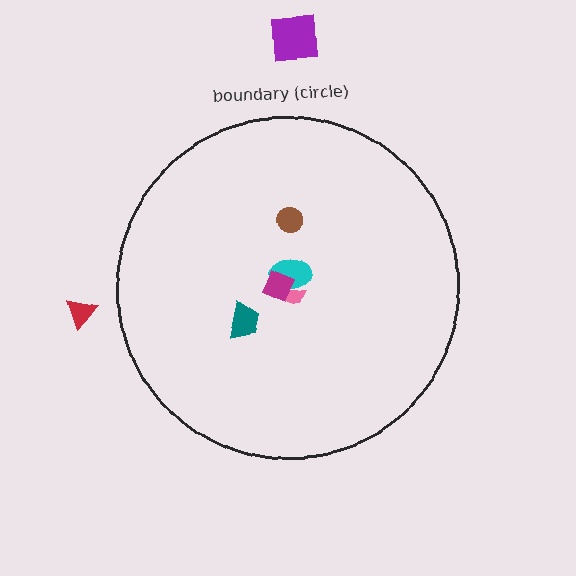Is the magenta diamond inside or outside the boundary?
Inside.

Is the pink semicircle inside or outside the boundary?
Inside.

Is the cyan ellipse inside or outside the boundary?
Inside.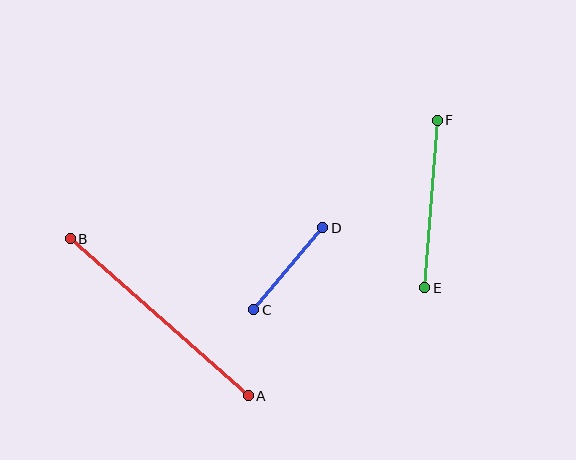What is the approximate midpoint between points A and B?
The midpoint is at approximately (159, 317) pixels.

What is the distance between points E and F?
The distance is approximately 168 pixels.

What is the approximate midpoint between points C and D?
The midpoint is at approximately (288, 269) pixels.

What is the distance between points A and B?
The distance is approximately 237 pixels.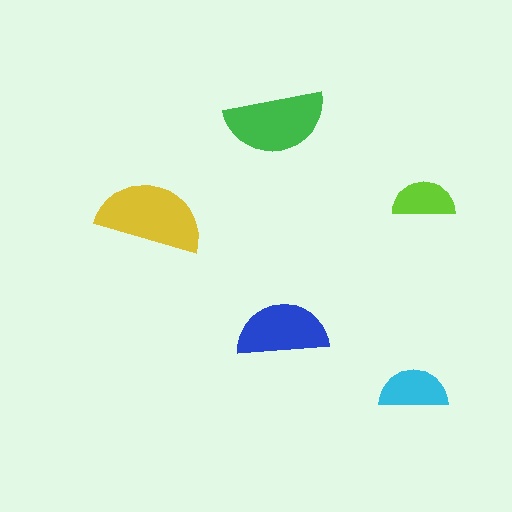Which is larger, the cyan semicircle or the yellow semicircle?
The yellow one.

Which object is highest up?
The green semicircle is topmost.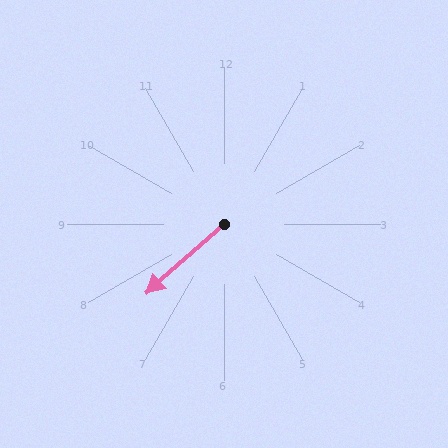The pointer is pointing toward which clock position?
Roughly 8 o'clock.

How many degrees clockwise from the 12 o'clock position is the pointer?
Approximately 228 degrees.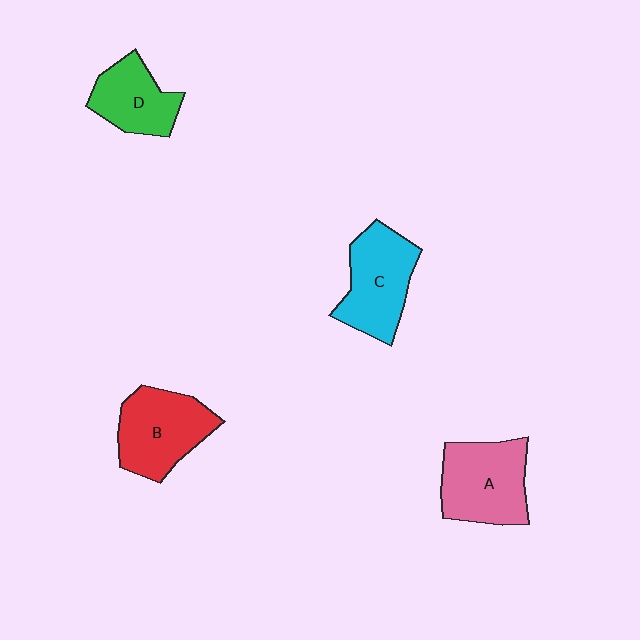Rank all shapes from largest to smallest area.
From largest to smallest: A (pink), B (red), C (cyan), D (green).